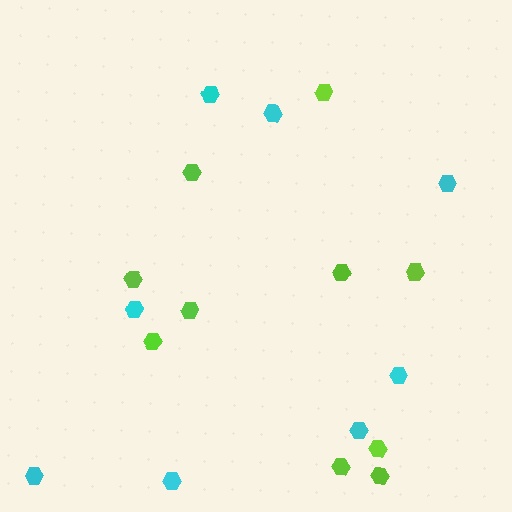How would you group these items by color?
There are 2 groups: one group of lime hexagons (10) and one group of cyan hexagons (8).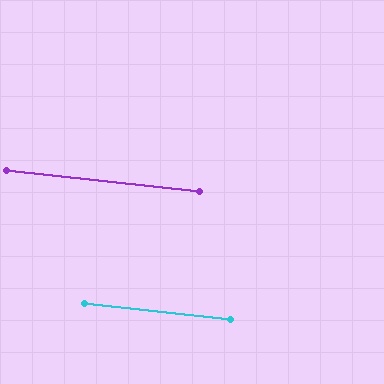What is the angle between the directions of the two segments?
Approximately 0 degrees.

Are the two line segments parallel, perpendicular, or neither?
Parallel — their directions differ by only 0.2°.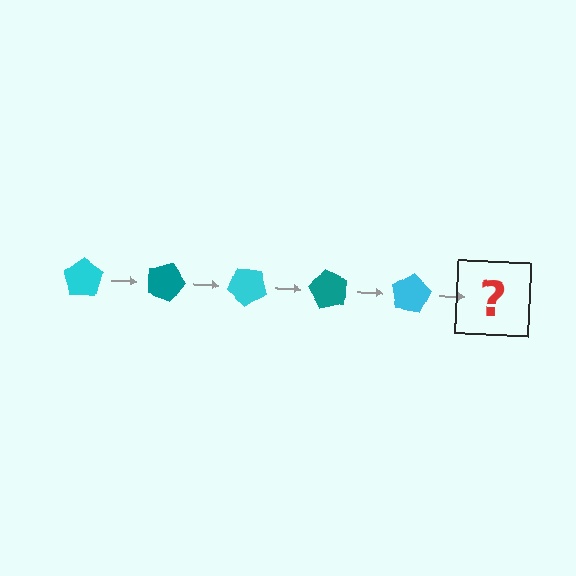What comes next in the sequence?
The next element should be a teal pentagon, rotated 100 degrees from the start.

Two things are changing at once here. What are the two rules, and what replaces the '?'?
The two rules are that it rotates 20 degrees each step and the color cycles through cyan and teal. The '?' should be a teal pentagon, rotated 100 degrees from the start.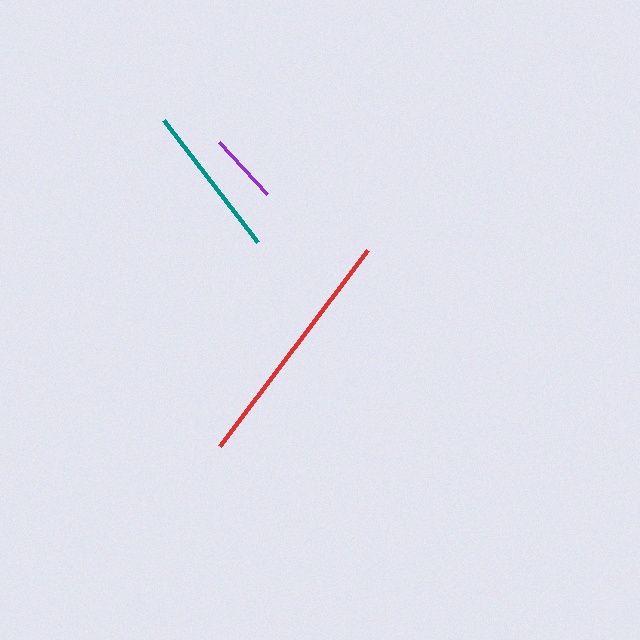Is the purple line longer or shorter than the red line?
The red line is longer than the purple line.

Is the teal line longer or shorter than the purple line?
The teal line is longer than the purple line.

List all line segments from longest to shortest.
From longest to shortest: red, teal, purple.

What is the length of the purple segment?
The purple segment is approximately 71 pixels long.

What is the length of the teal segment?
The teal segment is approximately 154 pixels long.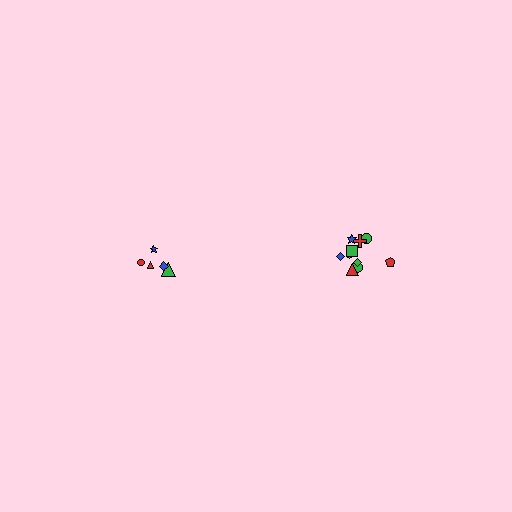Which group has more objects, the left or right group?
The right group.